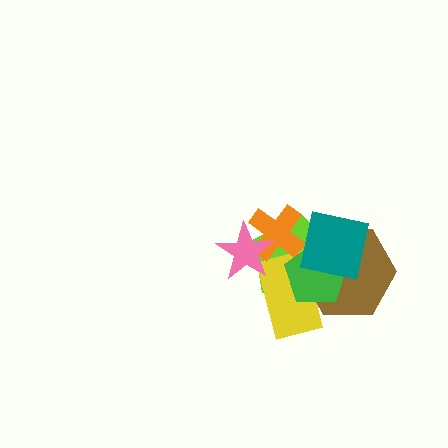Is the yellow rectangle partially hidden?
Yes, it is partially covered by another shape.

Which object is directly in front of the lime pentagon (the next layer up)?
The yellow rectangle is directly in front of the lime pentagon.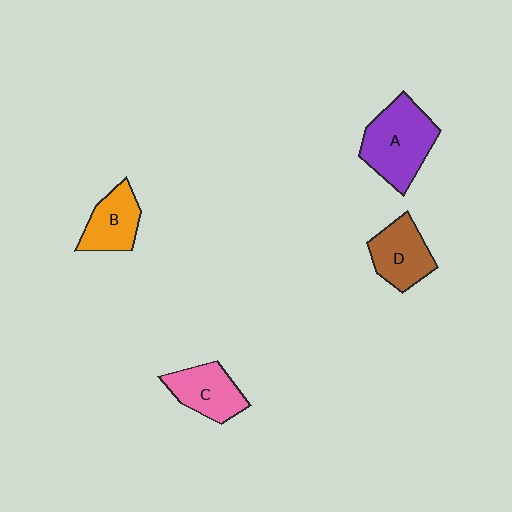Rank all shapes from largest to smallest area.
From largest to smallest: A (purple), D (brown), C (pink), B (orange).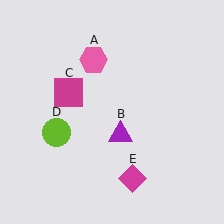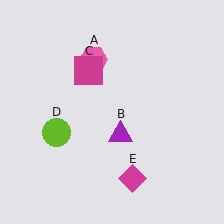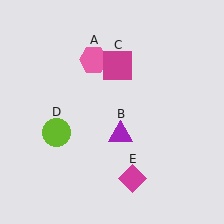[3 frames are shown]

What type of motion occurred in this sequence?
The magenta square (object C) rotated clockwise around the center of the scene.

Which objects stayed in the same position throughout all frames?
Pink hexagon (object A) and purple triangle (object B) and lime circle (object D) and magenta diamond (object E) remained stationary.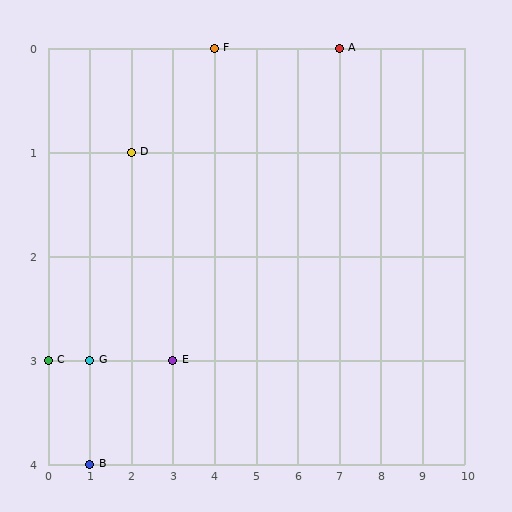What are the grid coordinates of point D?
Point D is at grid coordinates (2, 1).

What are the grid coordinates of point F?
Point F is at grid coordinates (4, 0).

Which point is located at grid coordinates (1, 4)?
Point B is at (1, 4).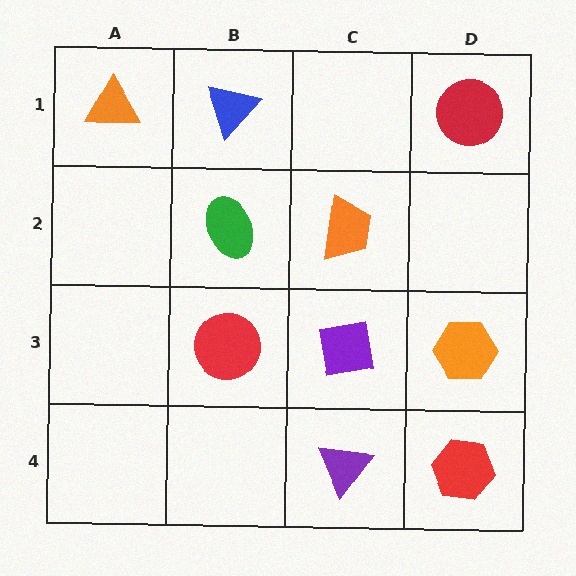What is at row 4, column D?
A red hexagon.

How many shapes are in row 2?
2 shapes.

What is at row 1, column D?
A red circle.